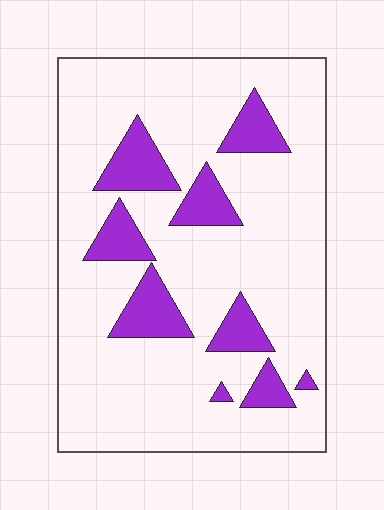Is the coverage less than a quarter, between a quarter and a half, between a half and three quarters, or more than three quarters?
Less than a quarter.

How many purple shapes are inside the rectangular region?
9.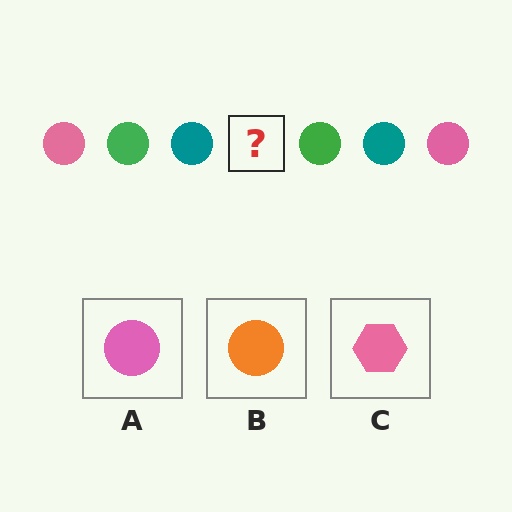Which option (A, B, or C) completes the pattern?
A.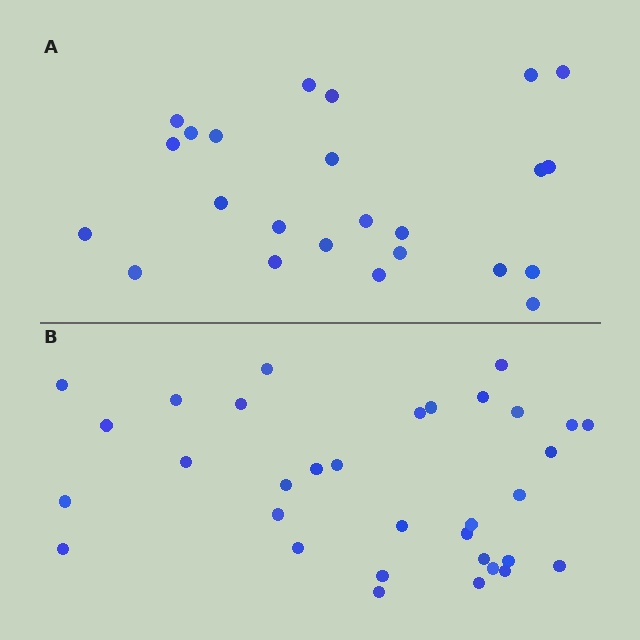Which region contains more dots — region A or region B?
Region B (the bottom region) has more dots.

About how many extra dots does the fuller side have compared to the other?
Region B has roughly 8 or so more dots than region A.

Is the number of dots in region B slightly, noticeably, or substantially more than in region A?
Region B has noticeably more, but not dramatically so. The ratio is roughly 1.4 to 1.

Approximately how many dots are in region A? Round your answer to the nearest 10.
About 20 dots. (The exact count is 24, which rounds to 20.)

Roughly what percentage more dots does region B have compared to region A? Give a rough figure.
About 40% more.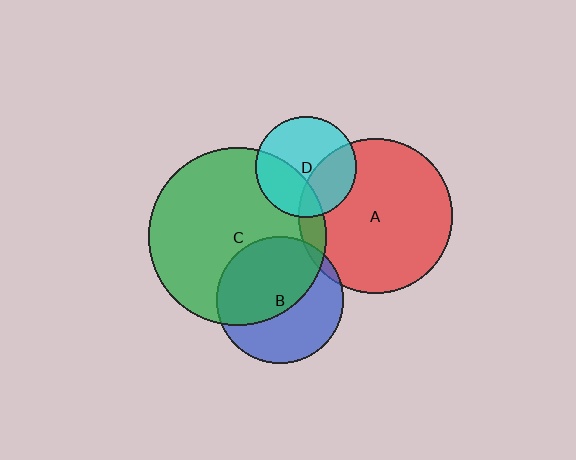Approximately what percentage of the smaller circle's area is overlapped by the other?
Approximately 10%.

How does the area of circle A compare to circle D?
Approximately 2.3 times.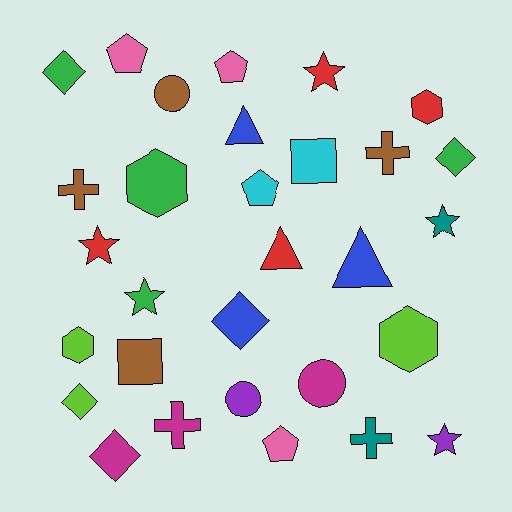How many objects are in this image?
There are 30 objects.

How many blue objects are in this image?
There are 3 blue objects.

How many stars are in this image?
There are 5 stars.